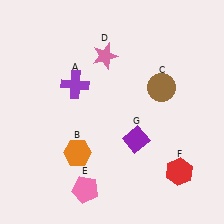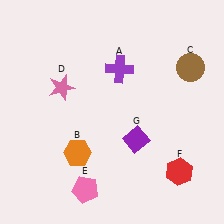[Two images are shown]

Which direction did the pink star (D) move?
The pink star (D) moved left.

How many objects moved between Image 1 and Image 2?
3 objects moved between the two images.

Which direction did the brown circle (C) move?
The brown circle (C) moved right.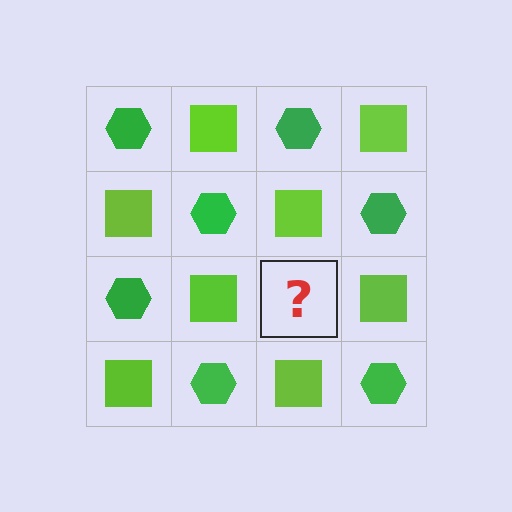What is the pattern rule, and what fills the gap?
The rule is that it alternates green hexagon and lime square in a checkerboard pattern. The gap should be filled with a green hexagon.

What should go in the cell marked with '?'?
The missing cell should contain a green hexagon.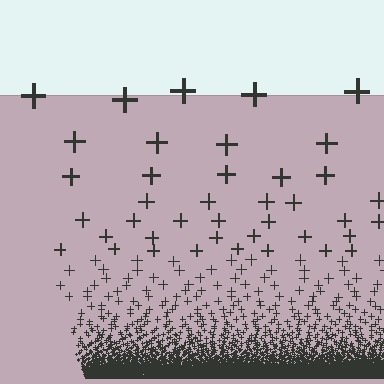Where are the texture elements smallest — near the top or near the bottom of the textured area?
Near the bottom.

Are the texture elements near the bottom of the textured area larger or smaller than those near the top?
Smaller. The gradient is inverted — elements near the bottom are smaller and denser.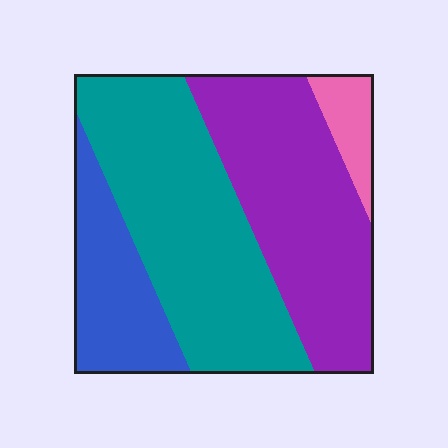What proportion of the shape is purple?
Purple covers about 35% of the shape.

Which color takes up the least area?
Pink, at roughly 5%.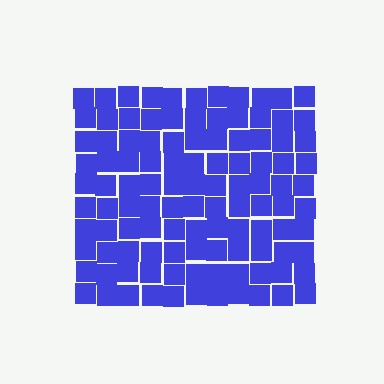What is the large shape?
The large shape is a square.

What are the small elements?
The small elements are squares.